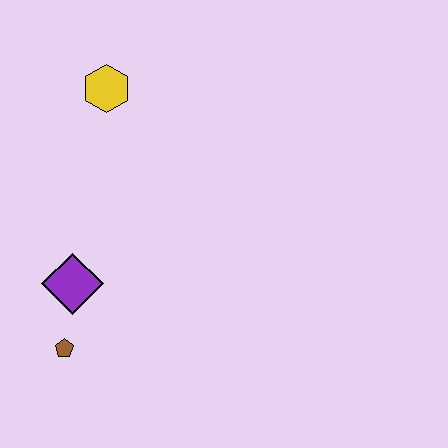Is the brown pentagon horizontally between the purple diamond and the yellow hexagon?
No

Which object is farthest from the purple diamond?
The yellow hexagon is farthest from the purple diamond.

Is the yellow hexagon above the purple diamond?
Yes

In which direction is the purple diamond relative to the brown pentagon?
The purple diamond is above the brown pentagon.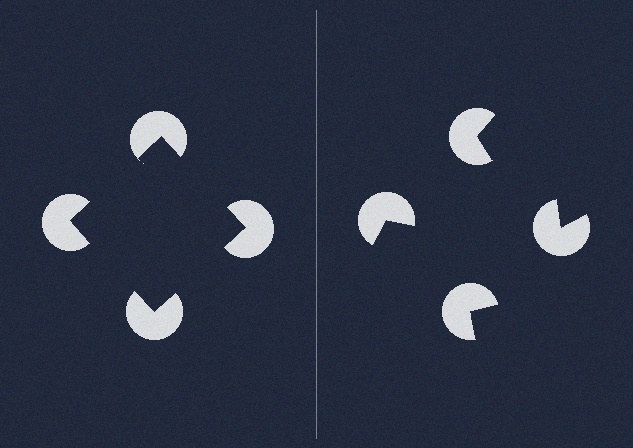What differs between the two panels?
The pac-man discs are positioned identically on both sides; only the wedge orientations differ. On the left they align to a square; on the right they are misaligned.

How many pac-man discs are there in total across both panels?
8 — 4 on each side.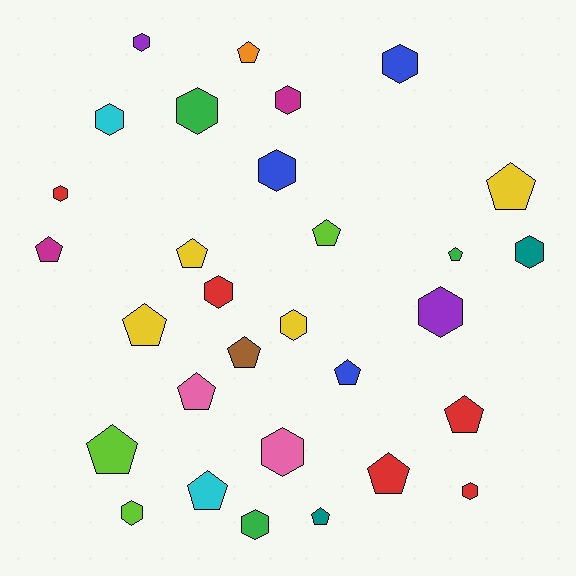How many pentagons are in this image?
There are 15 pentagons.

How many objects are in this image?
There are 30 objects.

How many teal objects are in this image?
There are 2 teal objects.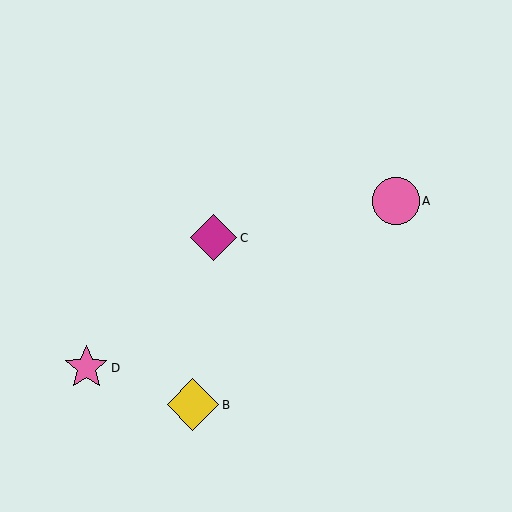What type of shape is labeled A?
Shape A is a pink circle.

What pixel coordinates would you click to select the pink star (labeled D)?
Click at (86, 368) to select the pink star D.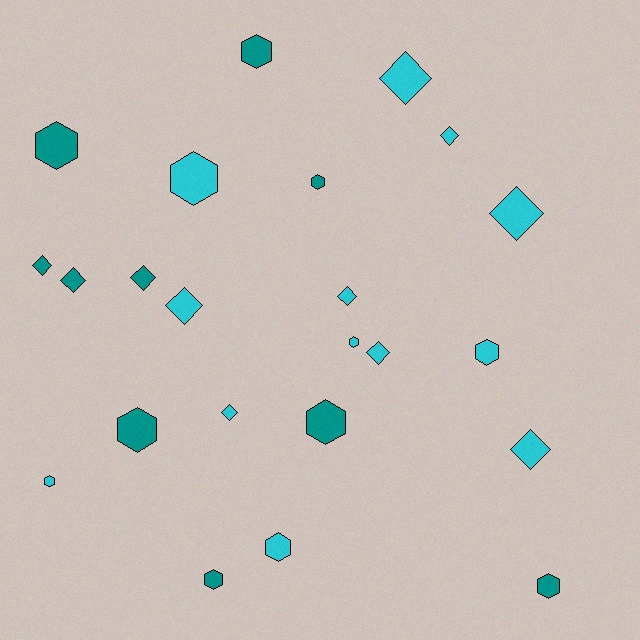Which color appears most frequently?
Cyan, with 13 objects.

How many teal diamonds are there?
There are 3 teal diamonds.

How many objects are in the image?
There are 23 objects.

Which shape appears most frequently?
Hexagon, with 12 objects.